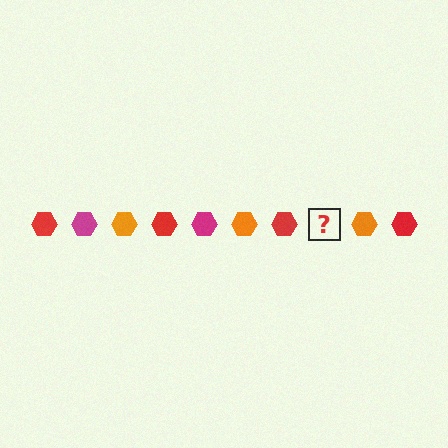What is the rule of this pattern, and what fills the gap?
The rule is that the pattern cycles through red, magenta, orange hexagons. The gap should be filled with a magenta hexagon.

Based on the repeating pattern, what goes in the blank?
The blank should be a magenta hexagon.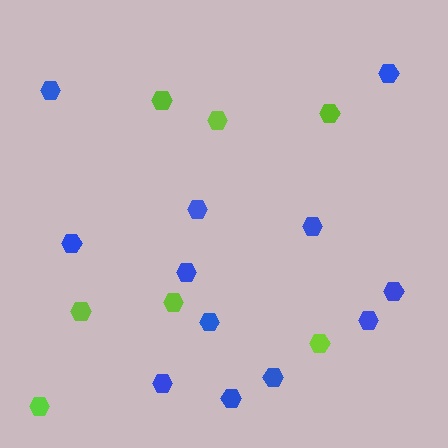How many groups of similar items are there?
There are 2 groups: one group of blue hexagons (12) and one group of lime hexagons (7).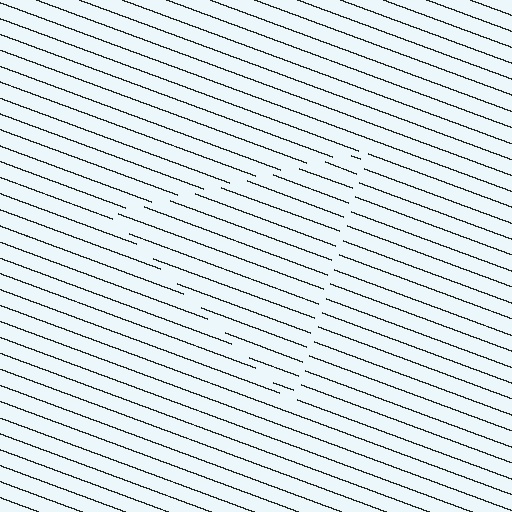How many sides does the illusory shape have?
3 sides — the line-ends trace a triangle.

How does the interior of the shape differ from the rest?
The interior of the shape contains the same grating, shifted by half a period — the contour is defined by the phase discontinuity where line-ends from the inner and outer gratings abut.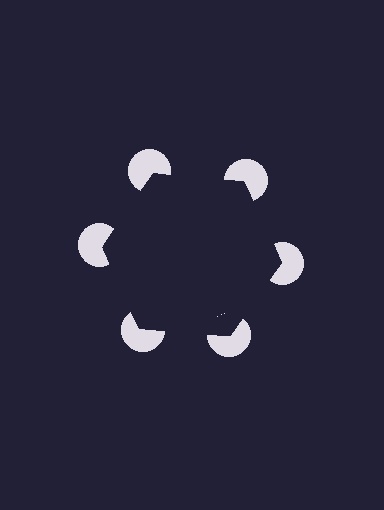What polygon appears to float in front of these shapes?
An illusory hexagon — its edges are inferred from the aligned wedge cuts in the pac-man discs, not physically drawn.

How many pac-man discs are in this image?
There are 6 — one at each vertex of the illusory hexagon.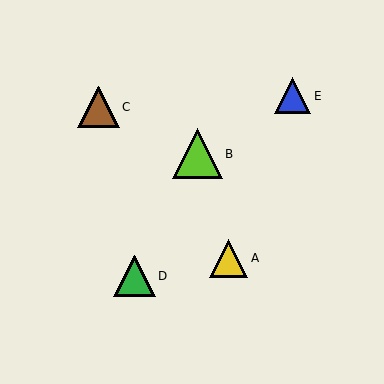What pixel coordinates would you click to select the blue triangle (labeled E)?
Click at (292, 96) to select the blue triangle E.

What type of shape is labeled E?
Shape E is a blue triangle.